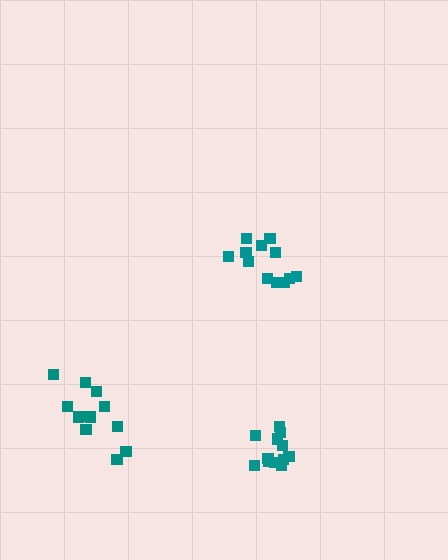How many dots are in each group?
Group 1: 12 dots, Group 2: 12 dots, Group 3: 12 dots (36 total).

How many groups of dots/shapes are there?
There are 3 groups.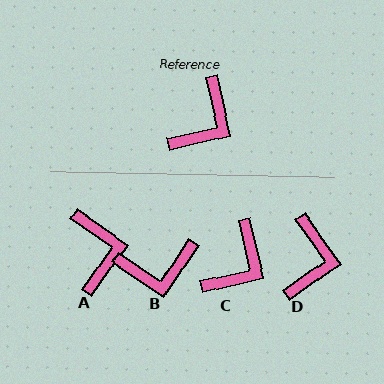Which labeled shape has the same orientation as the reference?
C.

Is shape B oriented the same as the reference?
No, it is off by about 46 degrees.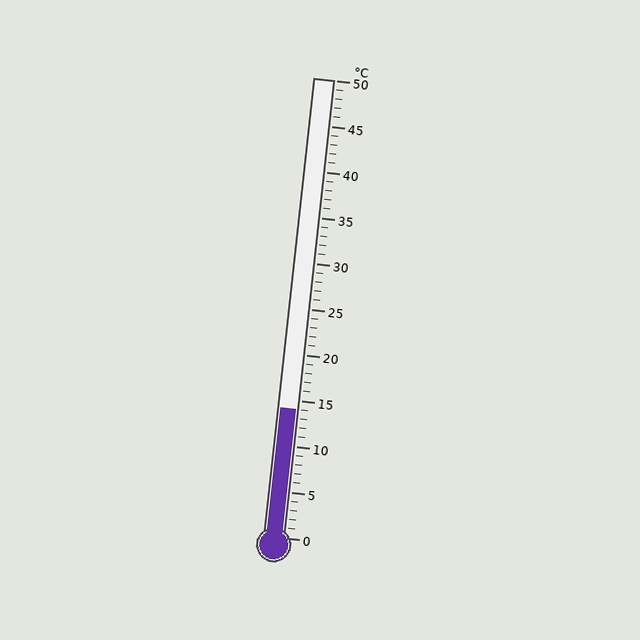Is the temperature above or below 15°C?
The temperature is below 15°C.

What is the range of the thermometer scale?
The thermometer scale ranges from 0°C to 50°C.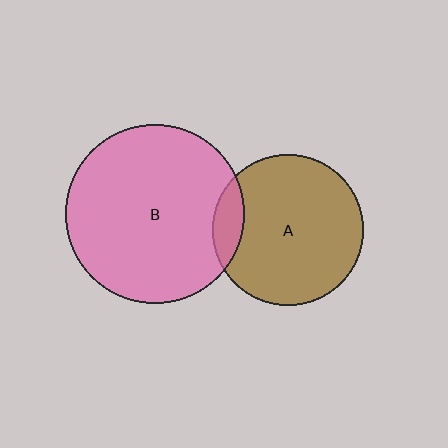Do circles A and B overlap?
Yes.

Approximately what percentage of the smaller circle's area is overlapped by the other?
Approximately 10%.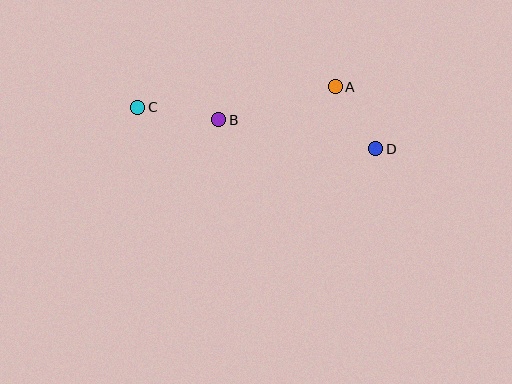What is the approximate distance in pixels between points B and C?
The distance between B and C is approximately 82 pixels.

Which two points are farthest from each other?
Points C and D are farthest from each other.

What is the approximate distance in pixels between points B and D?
The distance between B and D is approximately 159 pixels.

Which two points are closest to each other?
Points A and D are closest to each other.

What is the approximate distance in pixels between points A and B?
The distance between A and B is approximately 121 pixels.